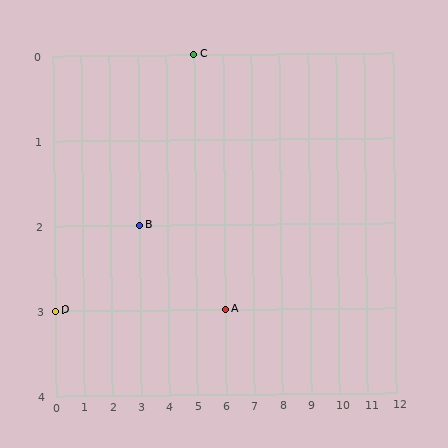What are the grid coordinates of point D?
Point D is at grid coordinates (0, 3).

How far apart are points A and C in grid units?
Points A and C are 1 column and 3 rows apart (about 3.2 grid units diagonally).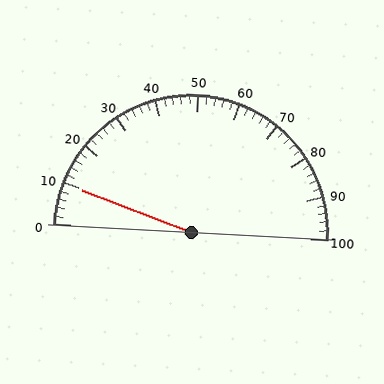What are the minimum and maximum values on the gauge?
The gauge ranges from 0 to 100.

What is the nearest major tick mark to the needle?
The nearest major tick mark is 10.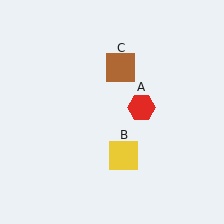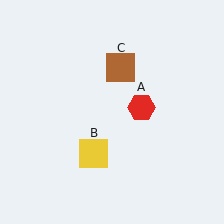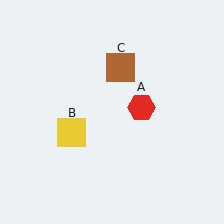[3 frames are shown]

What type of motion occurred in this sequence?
The yellow square (object B) rotated clockwise around the center of the scene.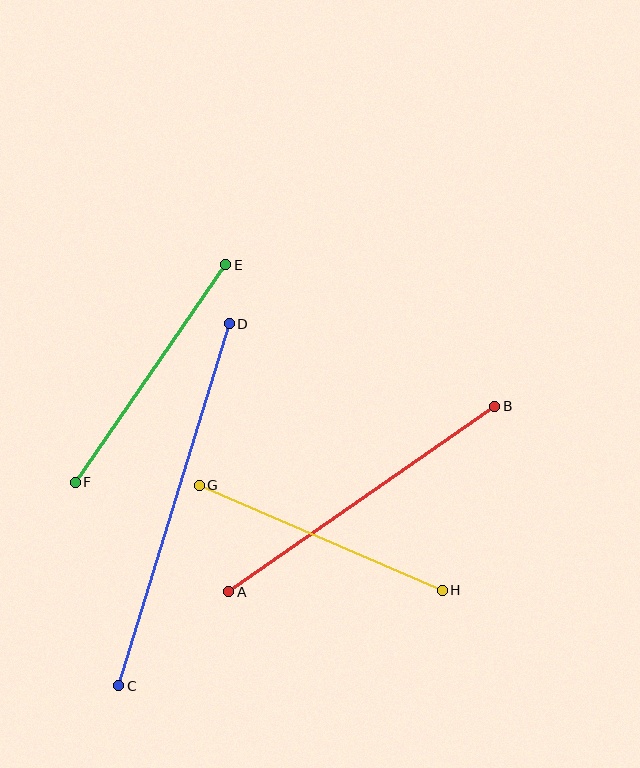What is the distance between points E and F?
The distance is approximately 265 pixels.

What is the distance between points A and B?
The distance is approximately 324 pixels.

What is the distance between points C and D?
The distance is approximately 378 pixels.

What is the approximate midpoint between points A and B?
The midpoint is at approximately (362, 499) pixels.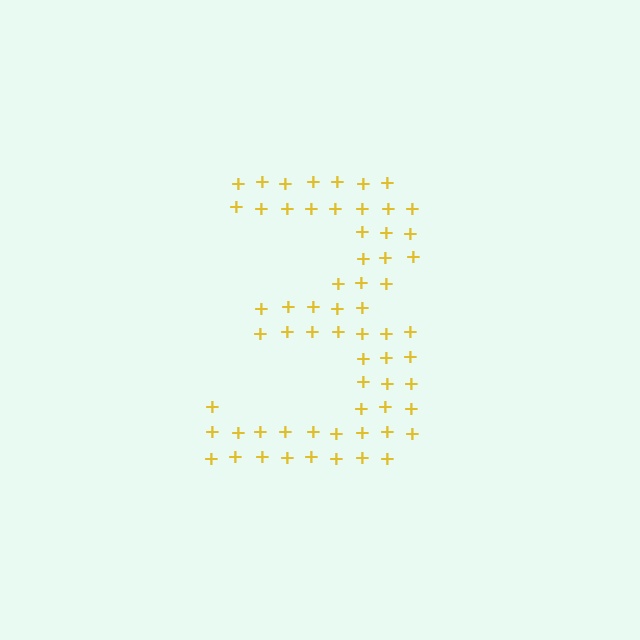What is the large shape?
The large shape is the digit 3.